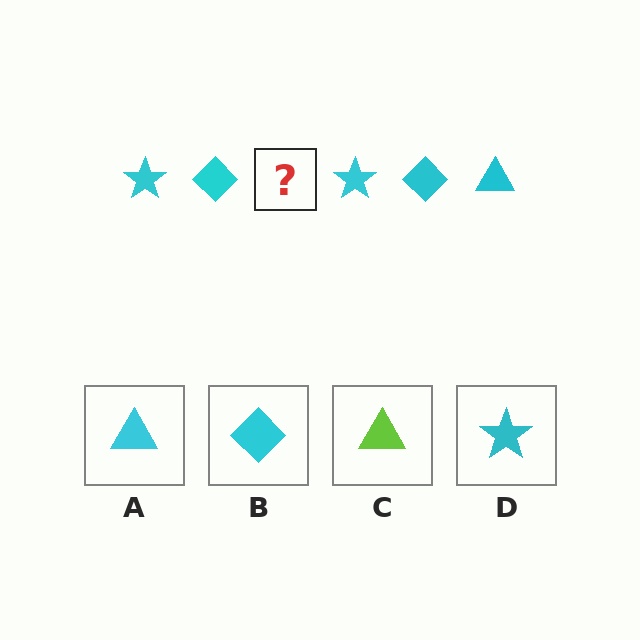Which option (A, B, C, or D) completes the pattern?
A.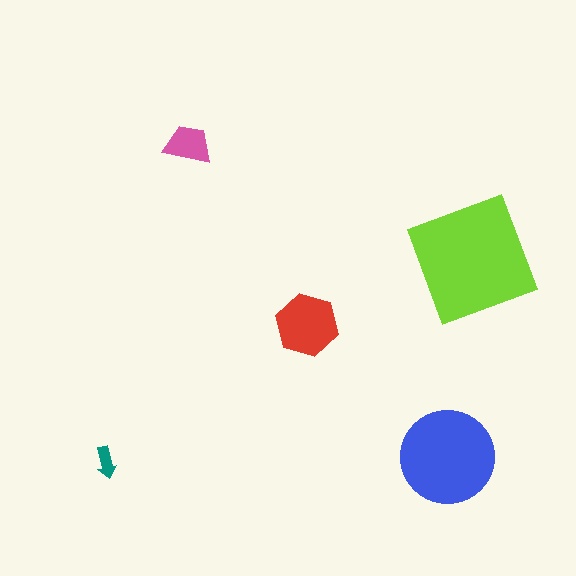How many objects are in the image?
There are 5 objects in the image.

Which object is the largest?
The lime square.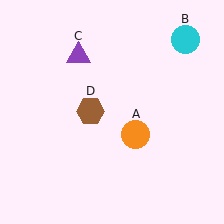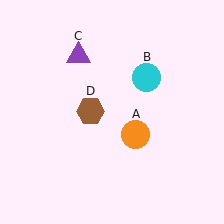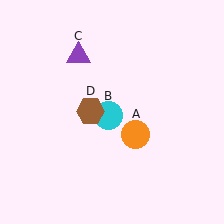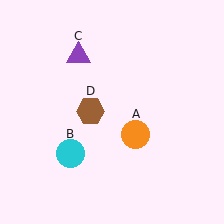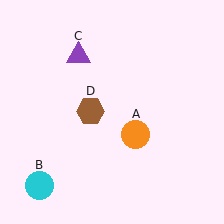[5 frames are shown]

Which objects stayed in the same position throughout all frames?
Orange circle (object A) and purple triangle (object C) and brown hexagon (object D) remained stationary.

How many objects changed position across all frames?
1 object changed position: cyan circle (object B).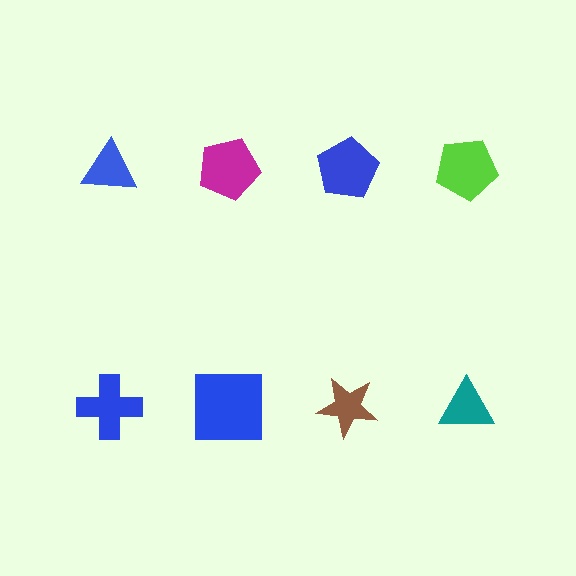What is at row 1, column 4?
A lime pentagon.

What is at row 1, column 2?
A magenta pentagon.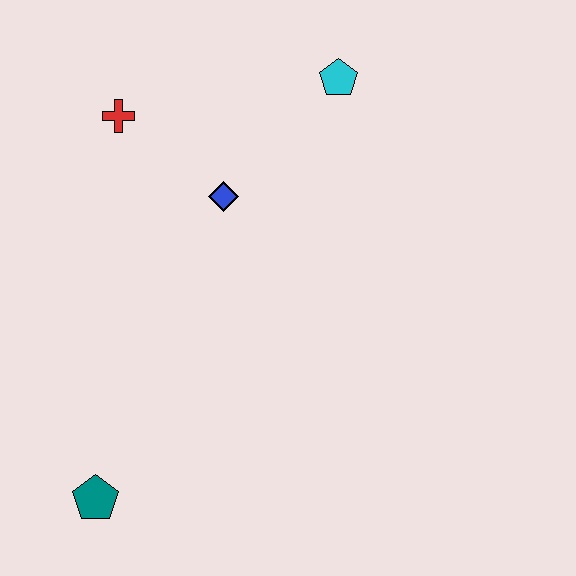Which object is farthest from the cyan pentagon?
The teal pentagon is farthest from the cyan pentagon.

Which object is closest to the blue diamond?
The red cross is closest to the blue diamond.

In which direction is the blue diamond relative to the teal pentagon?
The blue diamond is above the teal pentagon.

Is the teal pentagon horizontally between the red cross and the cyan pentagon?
No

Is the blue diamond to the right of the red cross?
Yes